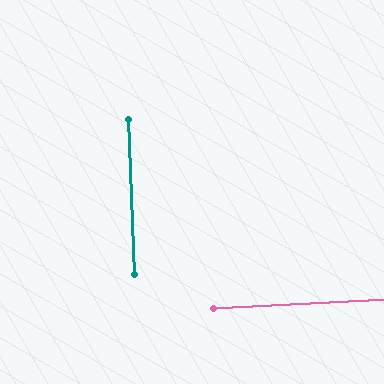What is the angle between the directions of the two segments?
Approximately 89 degrees.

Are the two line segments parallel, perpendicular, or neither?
Perpendicular — they meet at approximately 89°.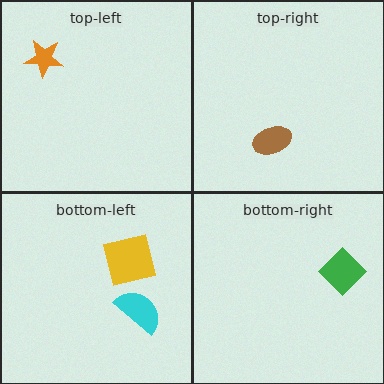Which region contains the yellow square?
The bottom-left region.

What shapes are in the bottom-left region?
The cyan semicircle, the yellow square.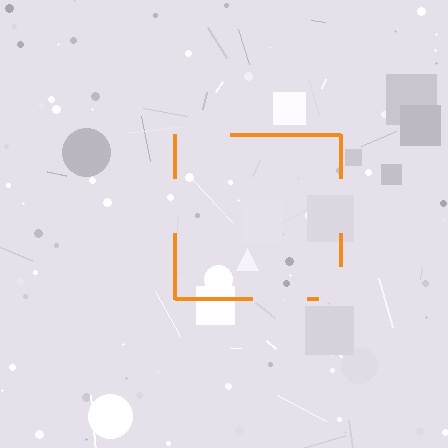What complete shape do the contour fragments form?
The contour fragments form a square.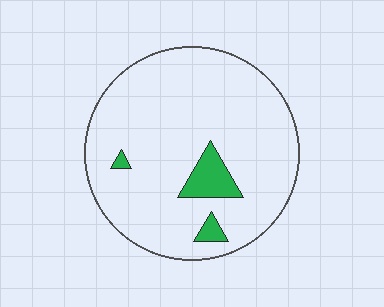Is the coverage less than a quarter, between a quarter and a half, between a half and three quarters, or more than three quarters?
Less than a quarter.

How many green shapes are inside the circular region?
3.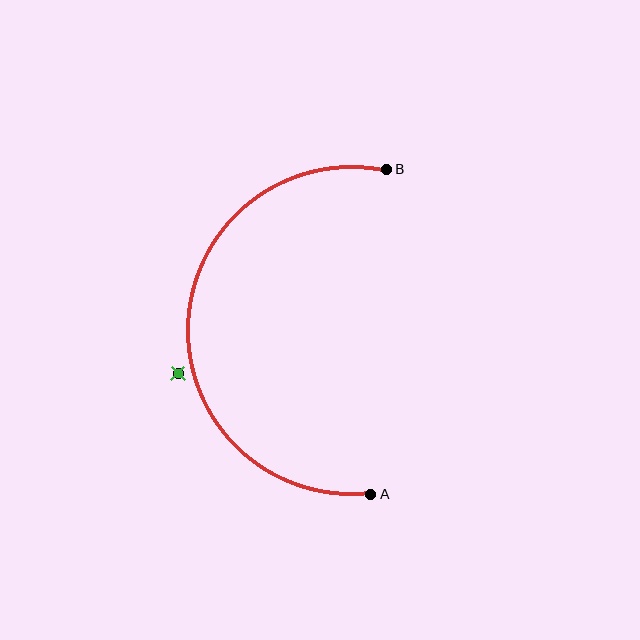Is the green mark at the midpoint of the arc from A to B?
No — the green mark does not lie on the arc at all. It sits slightly outside the curve.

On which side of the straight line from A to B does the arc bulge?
The arc bulges to the left of the straight line connecting A and B.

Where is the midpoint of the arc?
The arc midpoint is the point on the curve farthest from the straight line joining A and B. It sits to the left of that line.